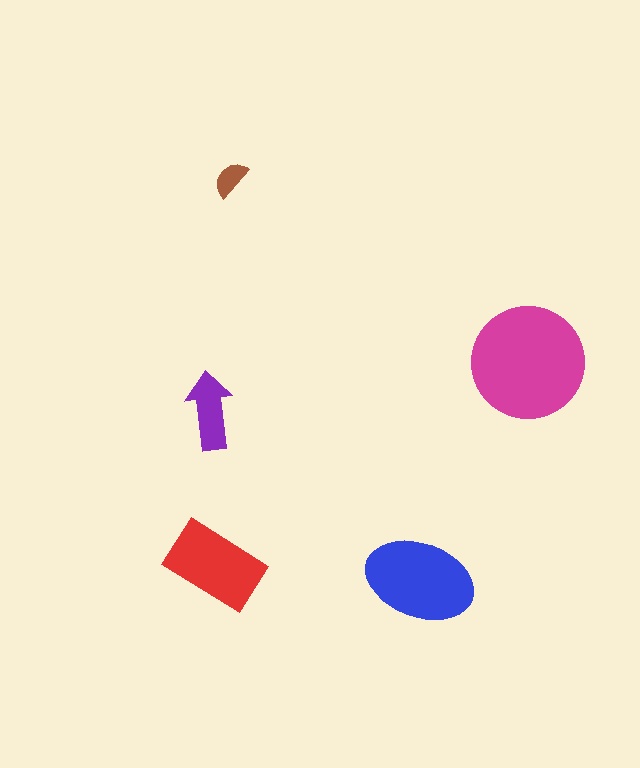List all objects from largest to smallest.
The magenta circle, the blue ellipse, the red rectangle, the purple arrow, the brown semicircle.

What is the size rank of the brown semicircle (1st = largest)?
5th.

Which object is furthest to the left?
The purple arrow is leftmost.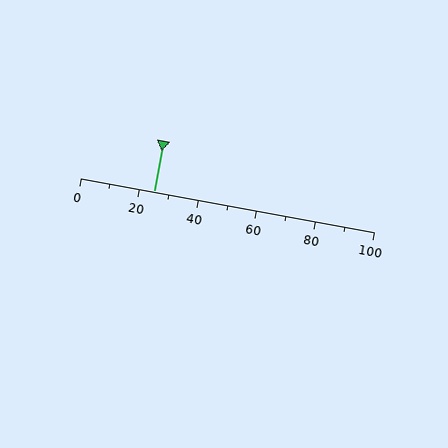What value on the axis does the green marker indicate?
The marker indicates approximately 25.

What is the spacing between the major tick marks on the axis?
The major ticks are spaced 20 apart.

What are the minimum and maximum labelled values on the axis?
The axis runs from 0 to 100.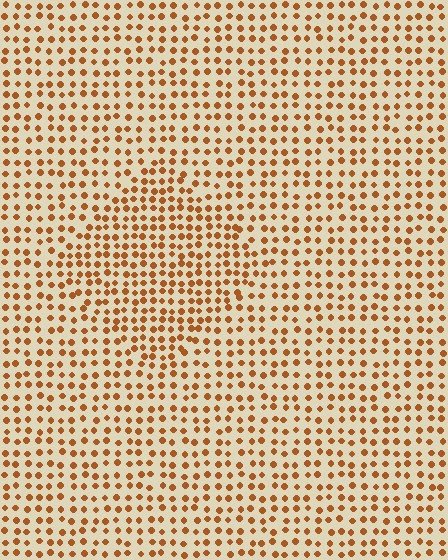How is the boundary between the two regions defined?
The boundary is defined by a change in element density (approximately 1.5x ratio). All elements are the same color, size, and shape.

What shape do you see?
I see a diamond.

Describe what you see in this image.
The image contains small brown elements arranged at two different densities. A diamond-shaped region is visible where the elements are more densely packed than the surrounding area.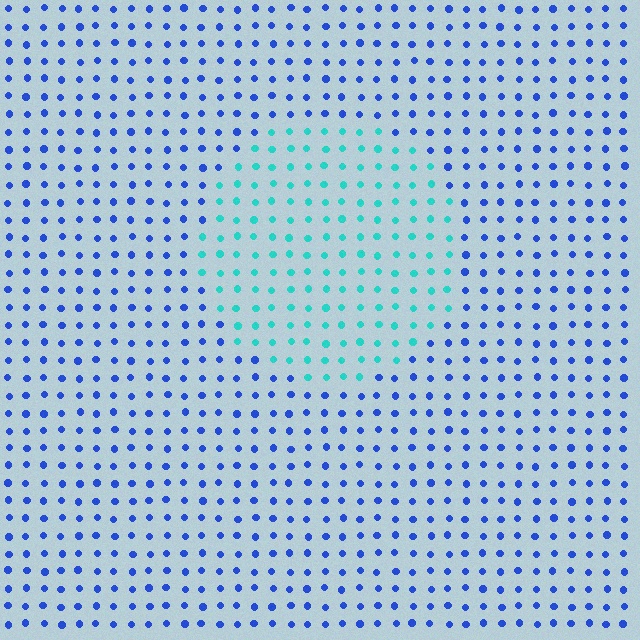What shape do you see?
I see a circle.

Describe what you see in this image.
The image is filled with small blue elements in a uniform arrangement. A circle-shaped region is visible where the elements are tinted to a slightly different hue, forming a subtle color boundary.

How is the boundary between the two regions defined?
The boundary is defined purely by a slight shift in hue (about 53 degrees). Spacing, size, and orientation are identical on both sides.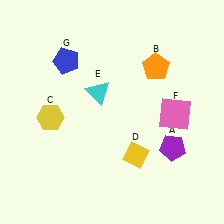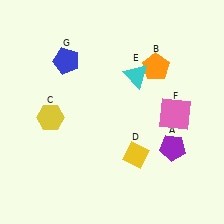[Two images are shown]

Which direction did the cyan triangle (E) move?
The cyan triangle (E) moved right.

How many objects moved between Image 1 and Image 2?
1 object moved between the two images.